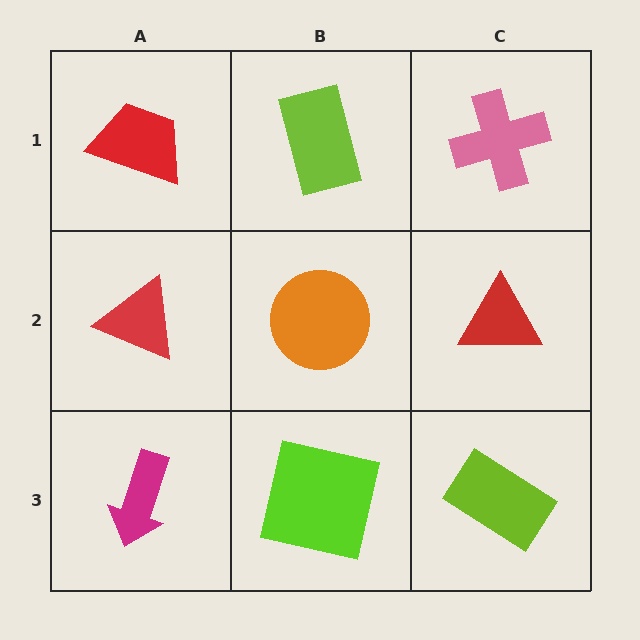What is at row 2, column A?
A red triangle.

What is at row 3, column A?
A magenta arrow.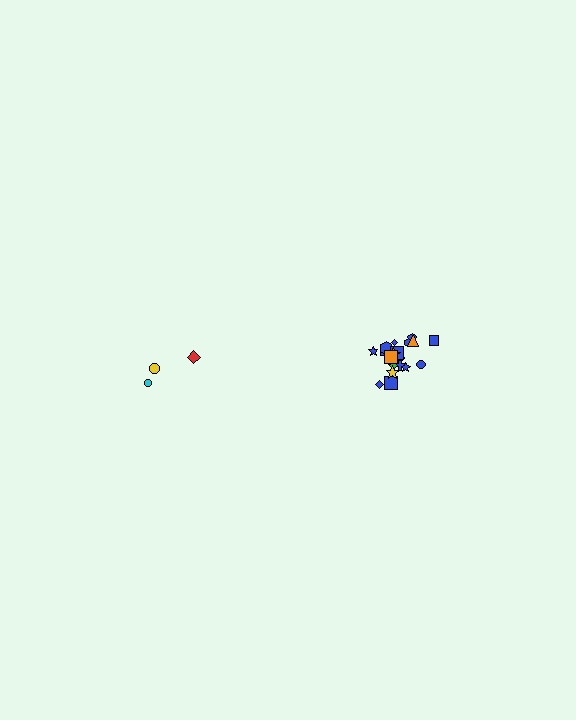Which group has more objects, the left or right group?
The right group.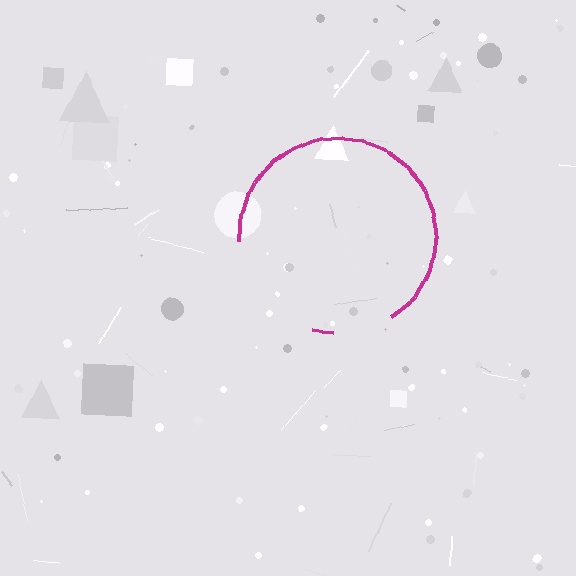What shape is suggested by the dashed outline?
The dashed outline suggests a circle.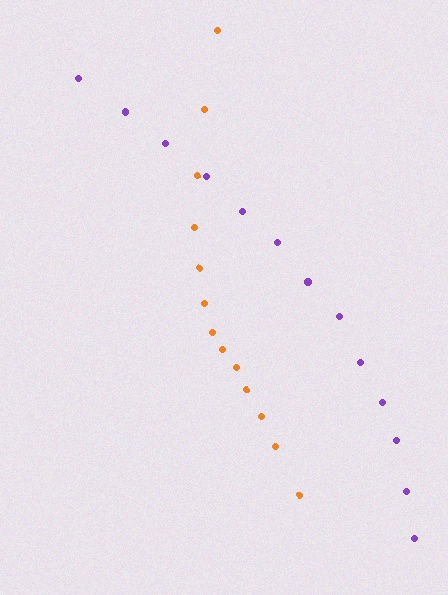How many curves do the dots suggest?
There are 2 distinct paths.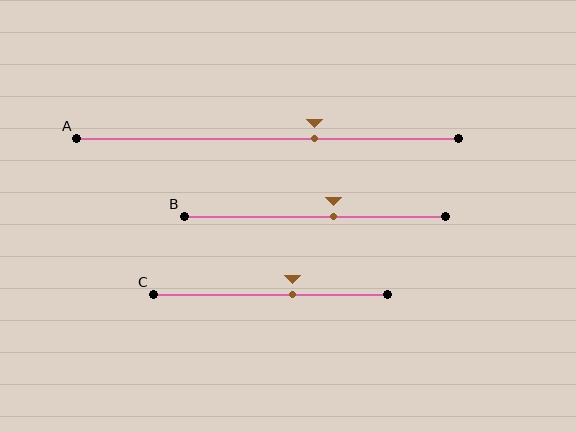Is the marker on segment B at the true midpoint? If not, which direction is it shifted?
No, the marker on segment B is shifted to the right by about 7% of the segment length.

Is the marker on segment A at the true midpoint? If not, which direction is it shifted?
No, the marker on segment A is shifted to the right by about 12% of the segment length.